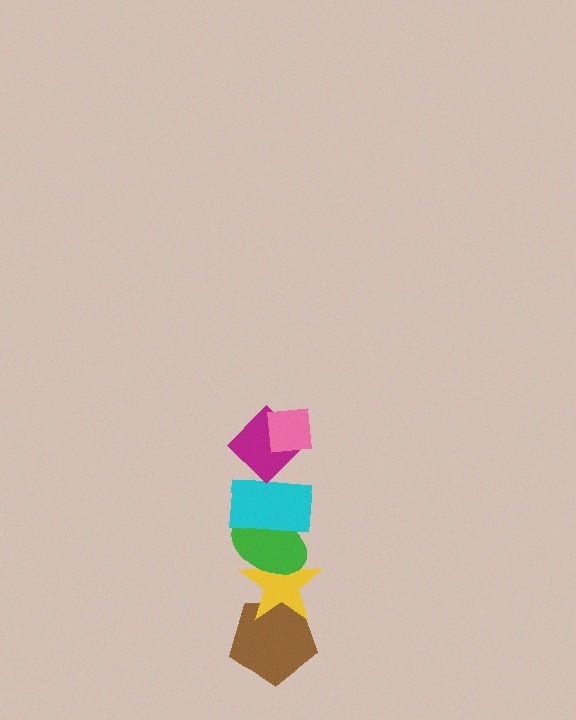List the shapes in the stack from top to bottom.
From top to bottom: the pink square, the magenta diamond, the cyan rectangle, the green ellipse, the yellow star, the brown pentagon.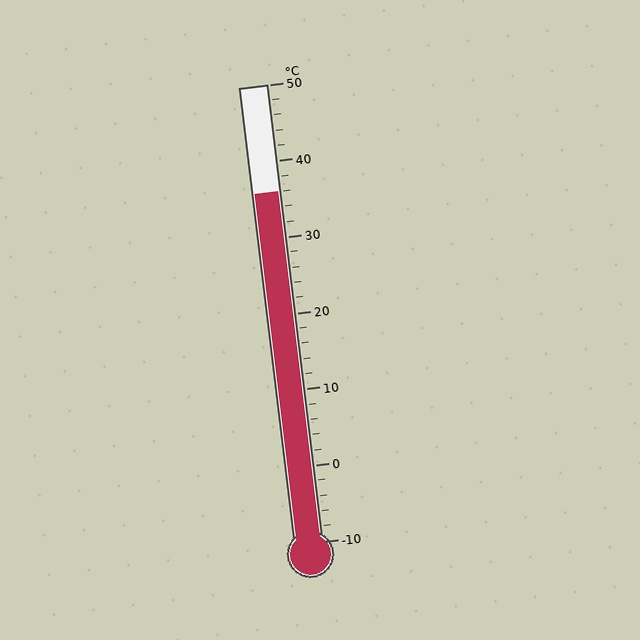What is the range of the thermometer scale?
The thermometer scale ranges from -10°C to 50°C.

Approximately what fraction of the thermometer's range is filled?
The thermometer is filled to approximately 75% of its range.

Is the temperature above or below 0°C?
The temperature is above 0°C.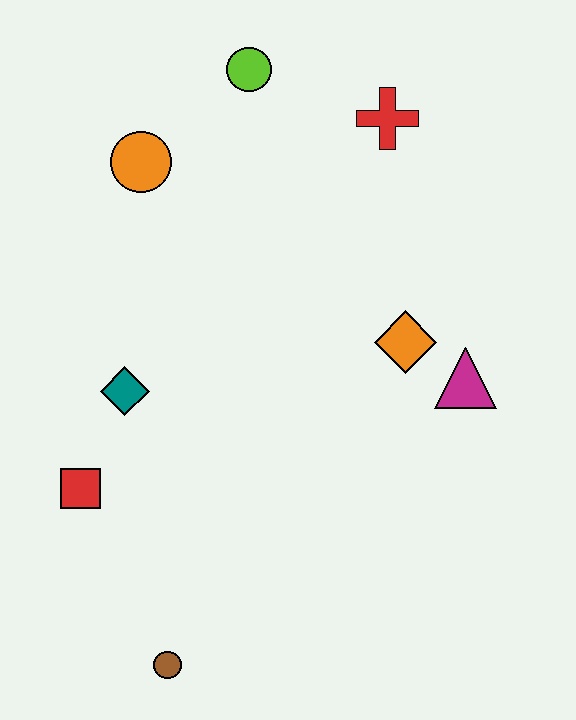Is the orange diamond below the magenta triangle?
No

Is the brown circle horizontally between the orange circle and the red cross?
Yes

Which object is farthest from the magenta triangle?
The brown circle is farthest from the magenta triangle.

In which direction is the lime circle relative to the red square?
The lime circle is above the red square.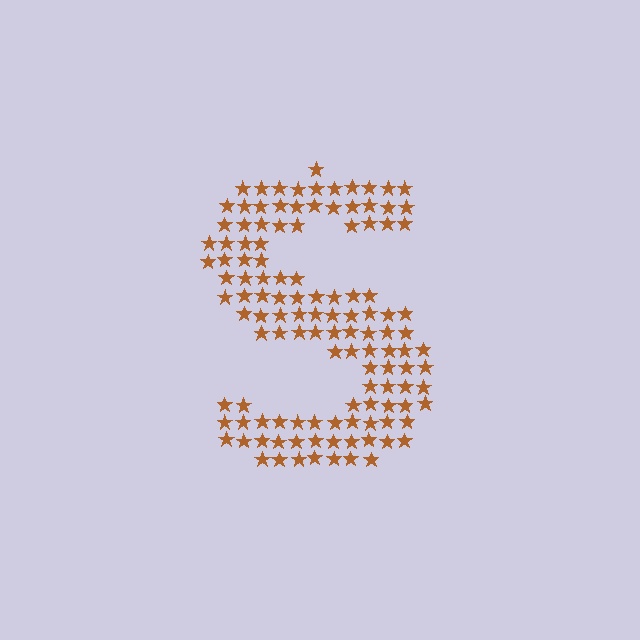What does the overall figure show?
The overall figure shows the letter S.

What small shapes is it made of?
It is made of small stars.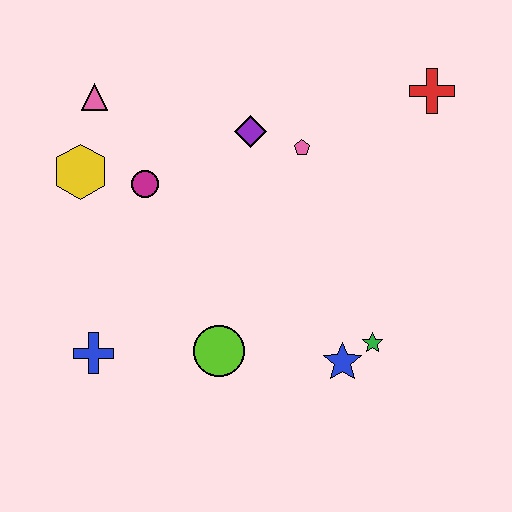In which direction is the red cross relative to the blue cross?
The red cross is to the right of the blue cross.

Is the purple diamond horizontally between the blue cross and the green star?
Yes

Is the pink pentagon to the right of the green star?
No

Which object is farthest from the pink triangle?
The green star is farthest from the pink triangle.